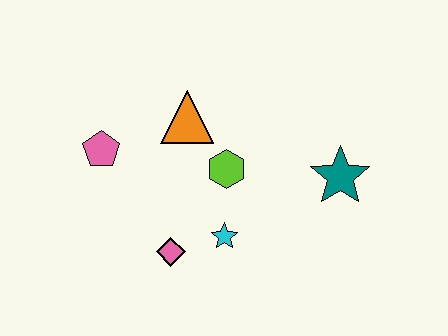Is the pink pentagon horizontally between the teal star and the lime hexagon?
No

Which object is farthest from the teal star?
The pink pentagon is farthest from the teal star.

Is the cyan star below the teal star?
Yes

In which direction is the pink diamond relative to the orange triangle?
The pink diamond is below the orange triangle.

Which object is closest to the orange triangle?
The lime hexagon is closest to the orange triangle.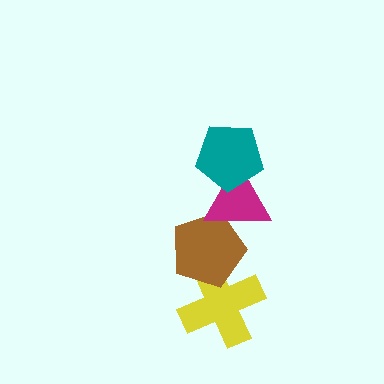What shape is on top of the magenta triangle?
The teal pentagon is on top of the magenta triangle.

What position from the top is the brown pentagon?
The brown pentagon is 3rd from the top.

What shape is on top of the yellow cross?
The brown pentagon is on top of the yellow cross.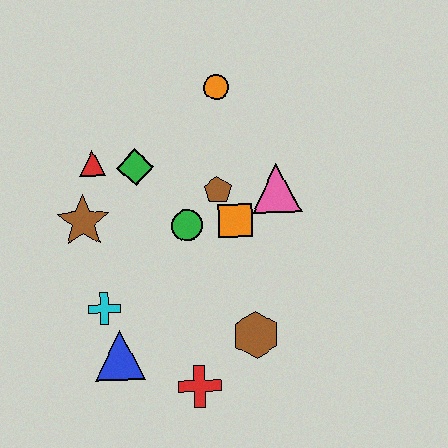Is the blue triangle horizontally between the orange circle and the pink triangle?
No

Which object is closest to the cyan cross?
The blue triangle is closest to the cyan cross.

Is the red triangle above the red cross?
Yes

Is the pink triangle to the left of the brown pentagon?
No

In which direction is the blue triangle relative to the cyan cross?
The blue triangle is below the cyan cross.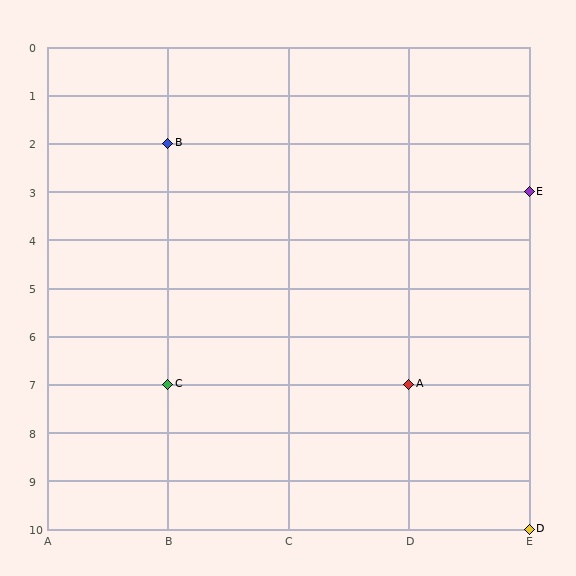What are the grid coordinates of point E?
Point E is at grid coordinates (E, 3).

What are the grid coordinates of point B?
Point B is at grid coordinates (B, 2).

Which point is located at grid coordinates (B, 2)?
Point B is at (B, 2).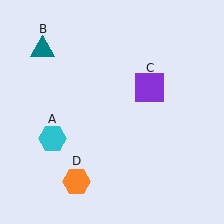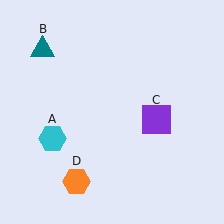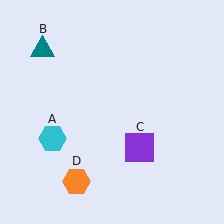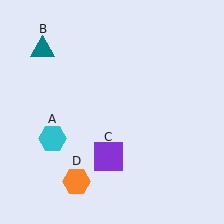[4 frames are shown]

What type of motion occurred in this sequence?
The purple square (object C) rotated clockwise around the center of the scene.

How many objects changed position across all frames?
1 object changed position: purple square (object C).